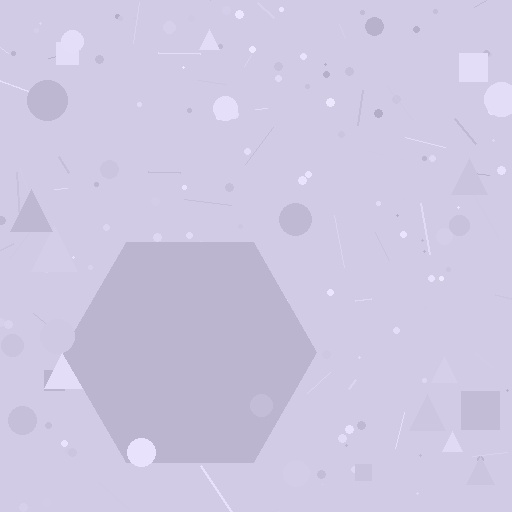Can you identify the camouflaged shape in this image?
The camouflaged shape is a hexagon.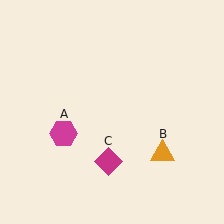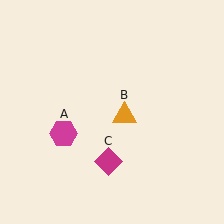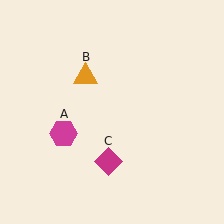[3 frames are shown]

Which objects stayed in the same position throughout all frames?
Magenta hexagon (object A) and magenta diamond (object C) remained stationary.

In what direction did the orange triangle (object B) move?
The orange triangle (object B) moved up and to the left.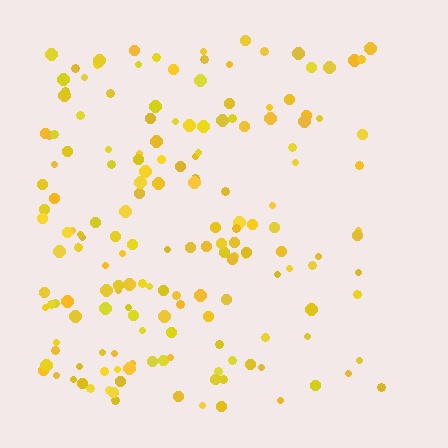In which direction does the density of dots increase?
From right to left, with the left side densest.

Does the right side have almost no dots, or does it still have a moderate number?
Still a moderate number, just noticeably fewer than the left.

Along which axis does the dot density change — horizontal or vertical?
Horizontal.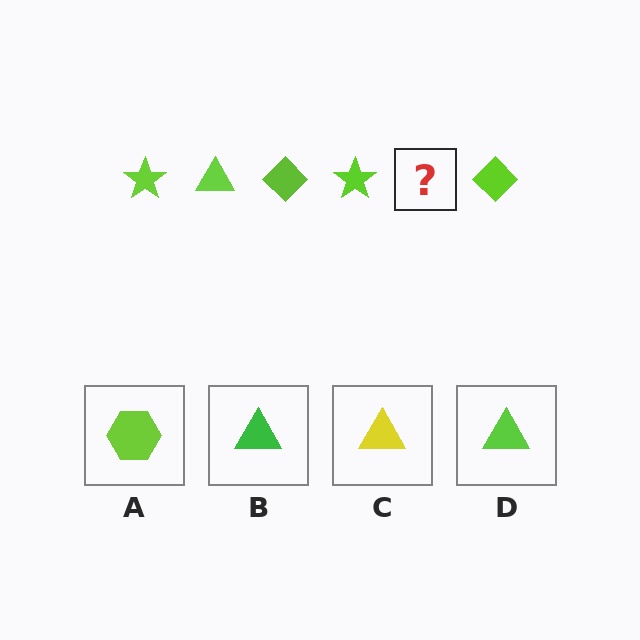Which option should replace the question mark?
Option D.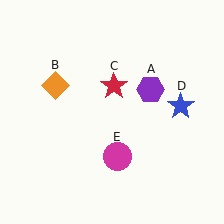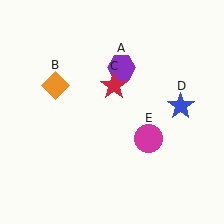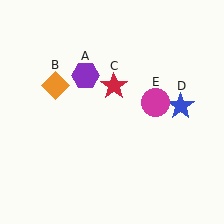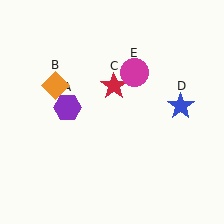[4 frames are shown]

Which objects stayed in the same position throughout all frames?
Orange diamond (object B) and red star (object C) and blue star (object D) remained stationary.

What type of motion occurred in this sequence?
The purple hexagon (object A), magenta circle (object E) rotated counterclockwise around the center of the scene.